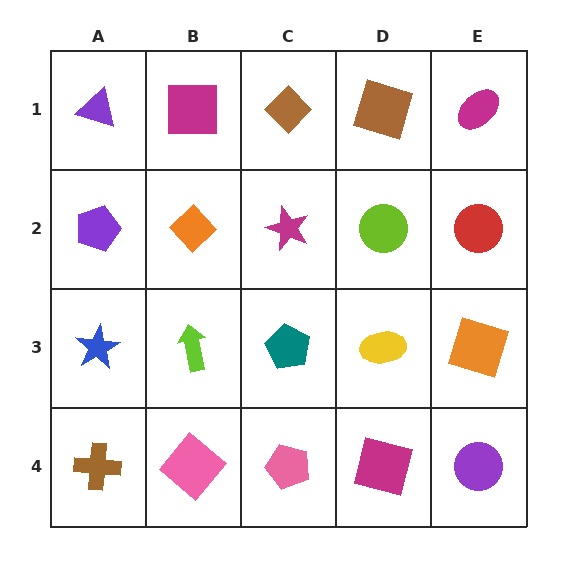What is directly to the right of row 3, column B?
A teal pentagon.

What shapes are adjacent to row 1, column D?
A lime circle (row 2, column D), a brown diamond (row 1, column C), a magenta ellipse (row 1, column E).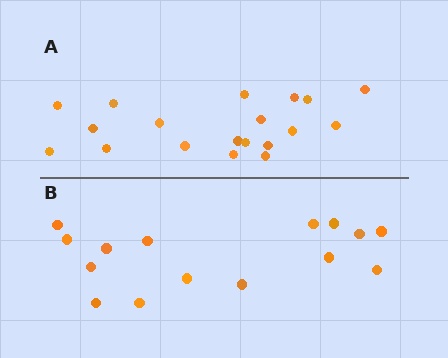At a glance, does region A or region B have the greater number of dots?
Region A (the top region) has more dots.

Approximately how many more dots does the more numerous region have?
Region A has about 4 more dots than region B.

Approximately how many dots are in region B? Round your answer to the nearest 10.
About 20 dots. (The exact count is 15, which rounds to 20.)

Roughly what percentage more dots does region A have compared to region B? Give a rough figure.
About 25% more.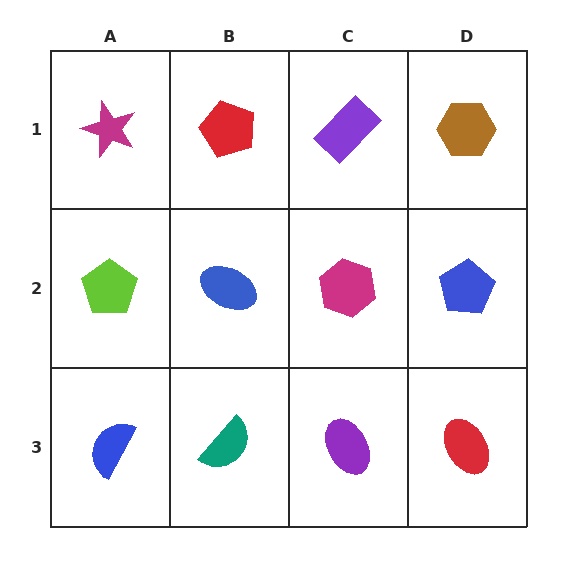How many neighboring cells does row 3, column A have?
2.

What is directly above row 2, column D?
A brown hexagon.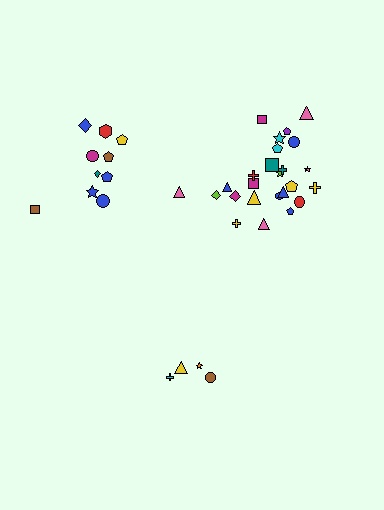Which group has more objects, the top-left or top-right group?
The top-right group.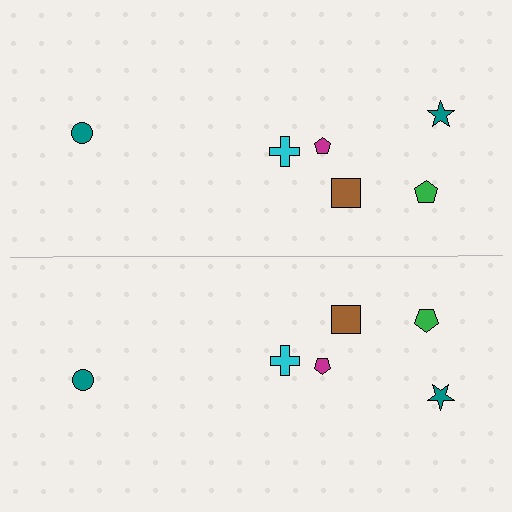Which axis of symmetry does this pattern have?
The pattern has a horizontal axis of symmetry running through the center of the image.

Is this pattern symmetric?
Yes, this pattern has bilateral (reflection) symmetry.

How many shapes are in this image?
There are 12 shapes in this image.